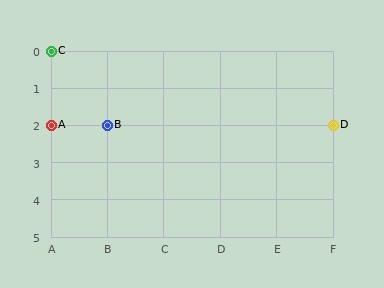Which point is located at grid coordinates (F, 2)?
Point D is at (F, 2).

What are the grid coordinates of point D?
Point D is at grid coordinates (F, 2).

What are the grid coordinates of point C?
Point C is at grid coordinates (A, 0).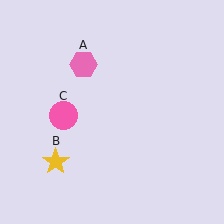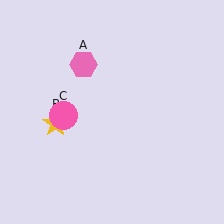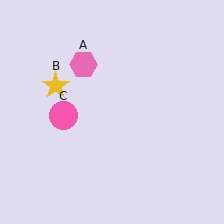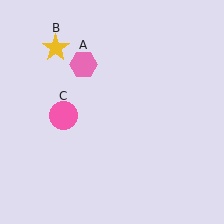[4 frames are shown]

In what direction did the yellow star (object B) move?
The yellow star (object B) moved up.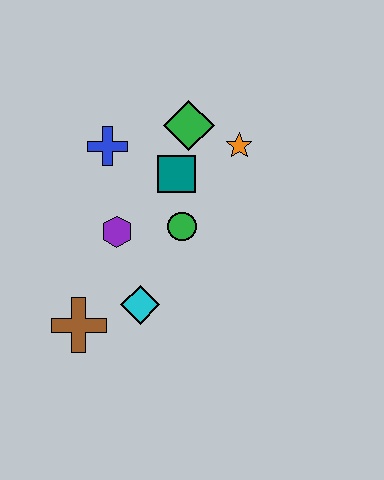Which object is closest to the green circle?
The teal square is closest to the green circle.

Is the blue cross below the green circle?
No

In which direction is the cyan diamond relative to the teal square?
The cyan diamond is below the teal square.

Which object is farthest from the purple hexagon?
The orange star is farthest from the purple hexagon.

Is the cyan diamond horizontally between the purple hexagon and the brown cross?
No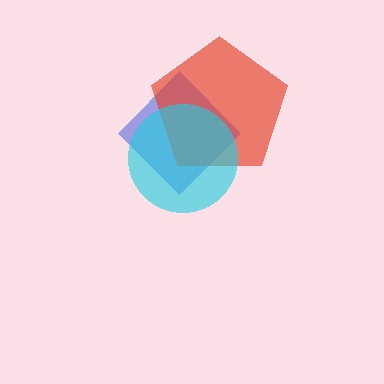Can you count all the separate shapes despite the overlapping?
Yes, there are 3 separate shapes.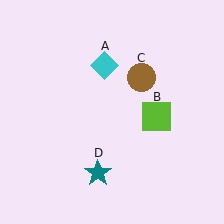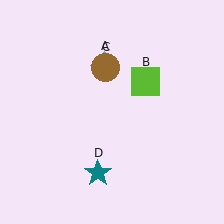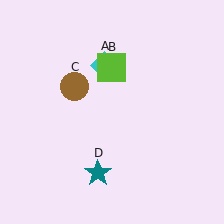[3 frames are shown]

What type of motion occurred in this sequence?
The lime square (object B), brown circle (object C) rotated counterclockwise around the center of the scene.